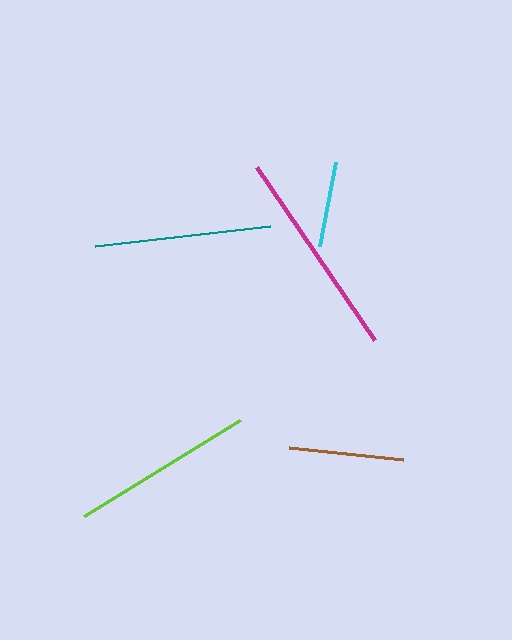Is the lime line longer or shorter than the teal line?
The lime line is longer than the teal line.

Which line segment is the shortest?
The cyan line is the shortest at approximately 86 pixels.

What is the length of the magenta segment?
The magenta segment is approximately 209 pixels long.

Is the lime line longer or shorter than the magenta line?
The magenta line is longer than the lime line.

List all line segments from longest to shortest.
From longest to shortest: magenta, lime, teal, brown, cyan.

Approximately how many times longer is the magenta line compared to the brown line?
The magenta line is approximately 1.8 times the length of the brown line.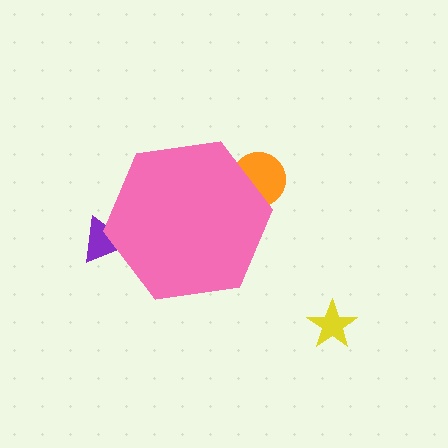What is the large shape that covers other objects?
A pink hexagon.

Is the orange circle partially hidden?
Yes, the orange circle is partially hidden behind the pink hexagon.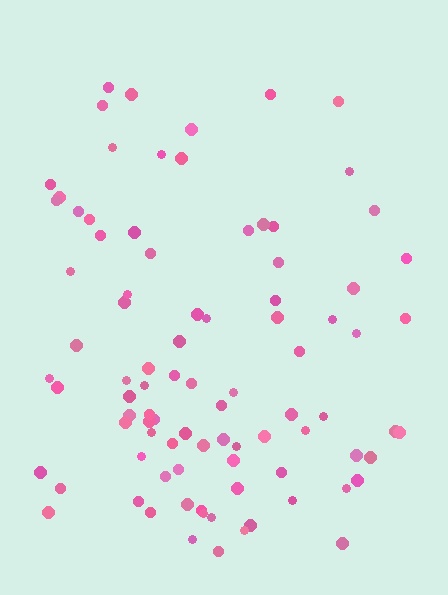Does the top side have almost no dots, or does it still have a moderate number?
Still a moderate number, just noticeably fewer than the bottom.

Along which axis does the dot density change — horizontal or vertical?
Vertical.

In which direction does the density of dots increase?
From top to bottom, with the bottom side densest.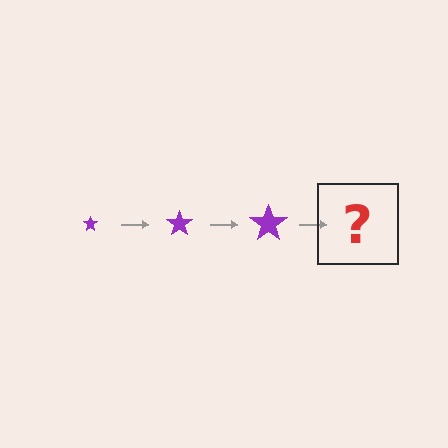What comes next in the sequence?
The next element should be a purple star, larger than the previous one.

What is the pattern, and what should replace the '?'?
The pattern is that the star gets progressively larger each step. The '?' should be a purple star, larger than the previous one.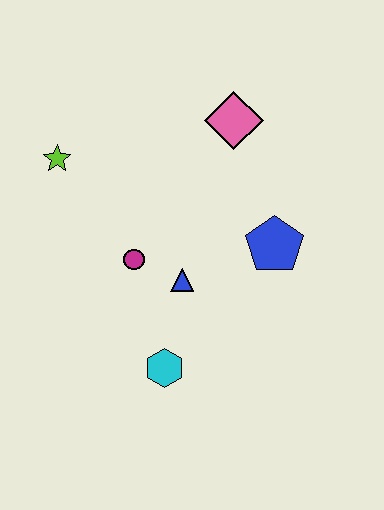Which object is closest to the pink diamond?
The blue pentagon is closest to the pink diamond.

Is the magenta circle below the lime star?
Yes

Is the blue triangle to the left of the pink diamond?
Yes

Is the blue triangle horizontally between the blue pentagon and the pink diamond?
No